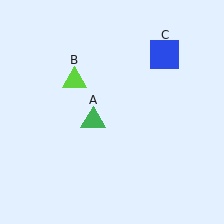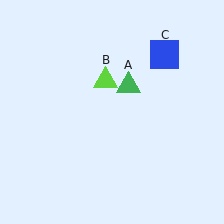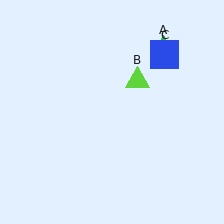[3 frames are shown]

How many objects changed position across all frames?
2 objects changed position: green triangle (object A), lime triangle (object B).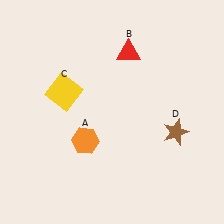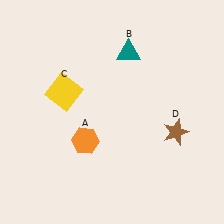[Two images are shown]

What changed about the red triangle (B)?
In Image 1, B is red. In Image 2, it changed to teal.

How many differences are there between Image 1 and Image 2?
There is 1 difference between the two images.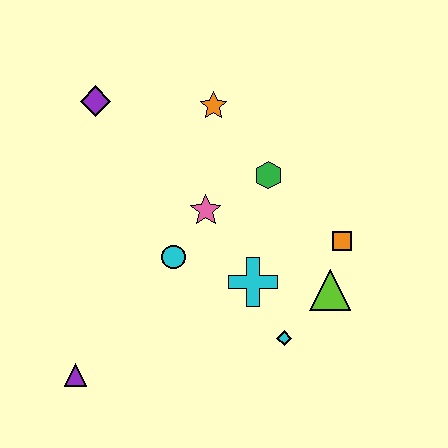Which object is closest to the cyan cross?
The cyan diamond is closest to the cyan cross.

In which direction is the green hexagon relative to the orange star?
The green hexagon is below the orange star.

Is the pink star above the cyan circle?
Yes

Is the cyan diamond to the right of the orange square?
No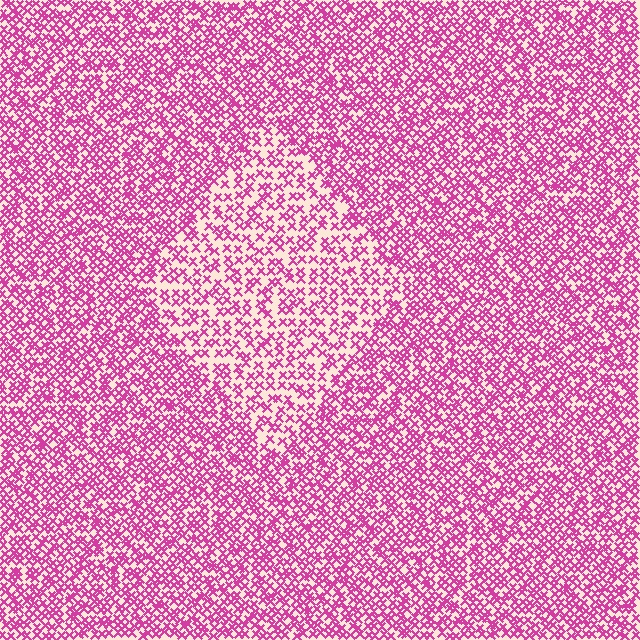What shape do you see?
I see a diamond.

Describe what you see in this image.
The image contains small magenta elements arranged at two different densities. A diamond-shaped region is visible where the elements are less densely packed than the surrounding area.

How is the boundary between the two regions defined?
The boundary is defined by a change in element density (approximately 1.7x ratio). All elements are the same color, size, and shape.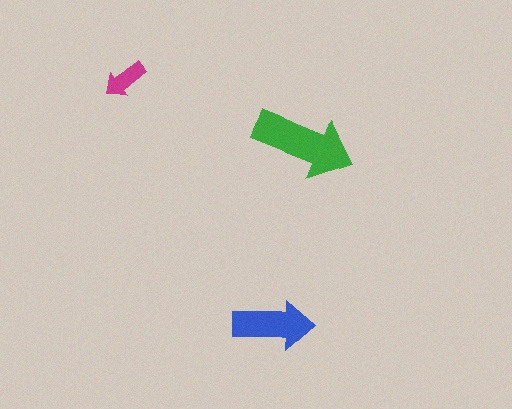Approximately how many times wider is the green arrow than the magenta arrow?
About 2 times wider.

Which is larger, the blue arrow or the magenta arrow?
The blue one.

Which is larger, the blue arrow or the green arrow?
The green one.